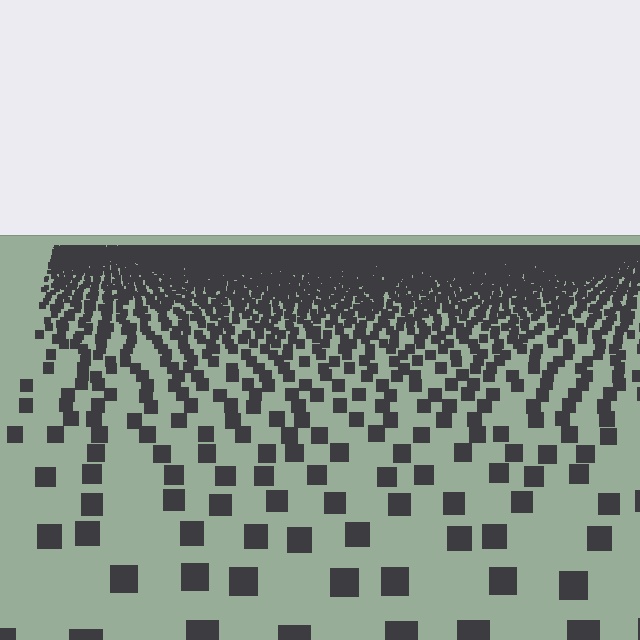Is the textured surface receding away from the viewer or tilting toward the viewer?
The surface is receding away from the viewer. Texture elements get smaller and denser toward the top.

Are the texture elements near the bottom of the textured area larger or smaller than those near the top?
Larger. Near the bottom, elements are closer to the viewer and appear at a bigger on-screen size.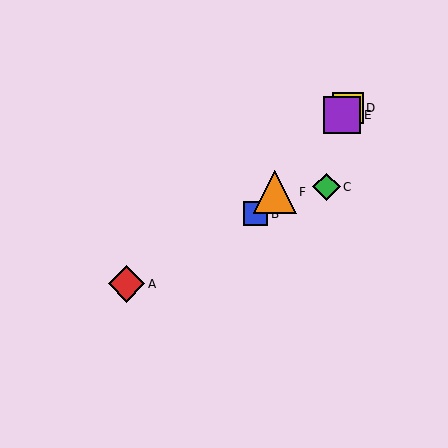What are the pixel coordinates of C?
Object C is at (327, 187).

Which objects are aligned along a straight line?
Objects B, D, E, F are aligned along a straight line.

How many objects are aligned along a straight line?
4 objects (B, D, E, F) are aligned along a straight line.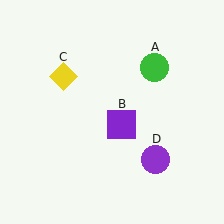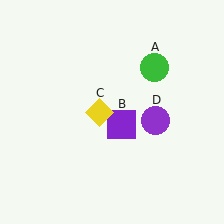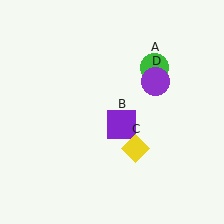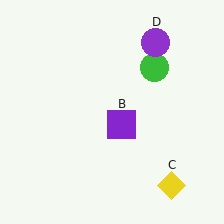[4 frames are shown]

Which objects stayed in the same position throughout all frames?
Green circle (object A) and purple square (object B) remained stationary.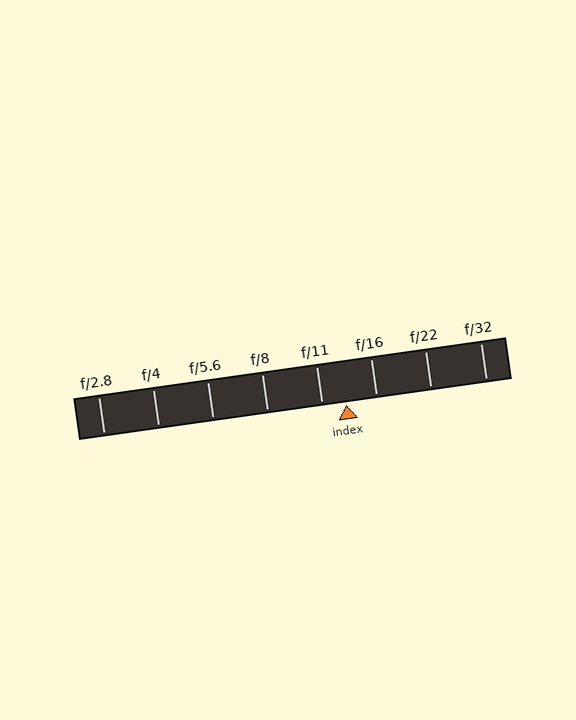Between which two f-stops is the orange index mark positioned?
The index mark is between f/11 and f/16.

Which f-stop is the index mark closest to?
The index mark is closest to f/11.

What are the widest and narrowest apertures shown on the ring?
The widest aperture shown is f/2.8 and the narrowest is f/32.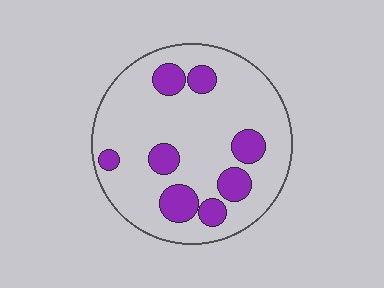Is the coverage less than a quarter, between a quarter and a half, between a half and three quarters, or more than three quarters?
Less than a quarter.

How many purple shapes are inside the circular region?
8.